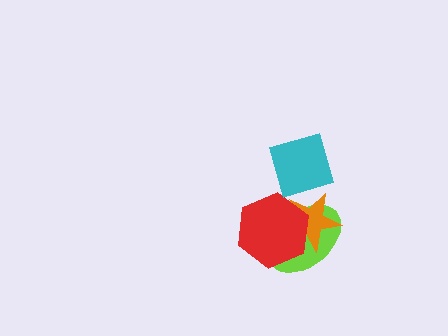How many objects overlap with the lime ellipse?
2 objects overlap with the lime ellipse.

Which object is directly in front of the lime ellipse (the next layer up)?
The orange star is directly in front of the lime ellipse.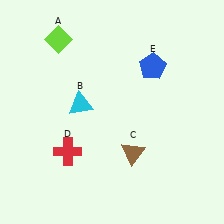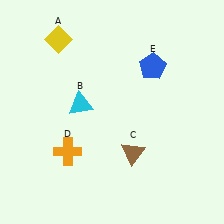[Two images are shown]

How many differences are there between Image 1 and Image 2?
There are 2 differences between the two images.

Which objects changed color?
A changed from lime to yellow. D changed from red to orange.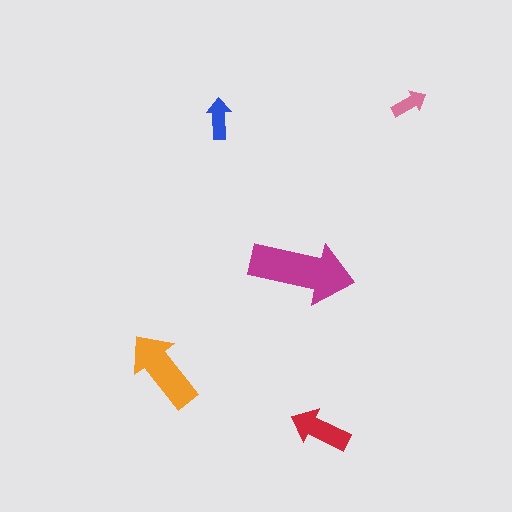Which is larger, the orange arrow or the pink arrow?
The orange one.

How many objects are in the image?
There are 5 objects in the image.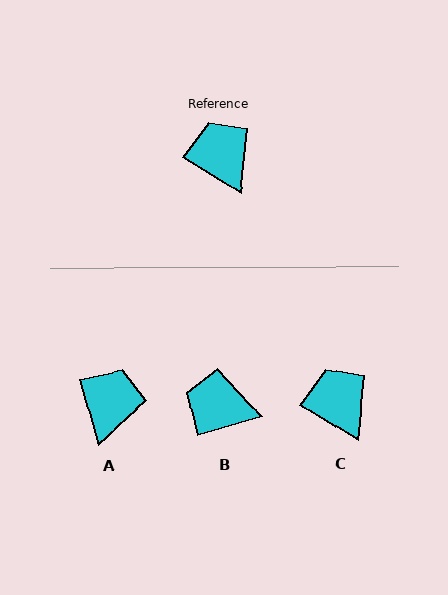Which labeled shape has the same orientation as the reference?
C.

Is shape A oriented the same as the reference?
No, it is off by about 42 degrees.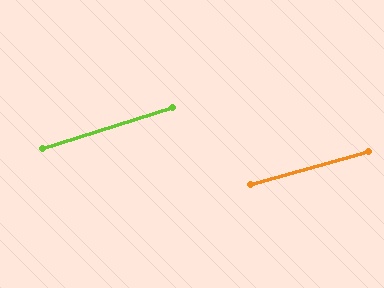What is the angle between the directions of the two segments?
Approximately 2 degrees.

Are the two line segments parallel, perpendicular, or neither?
Parallel — their directions differ by only 1.7°.